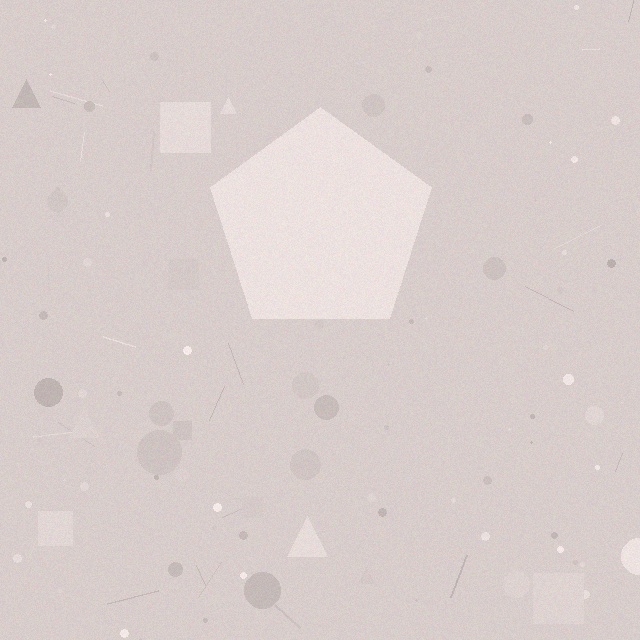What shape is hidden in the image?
A pentagon is hidden in the image.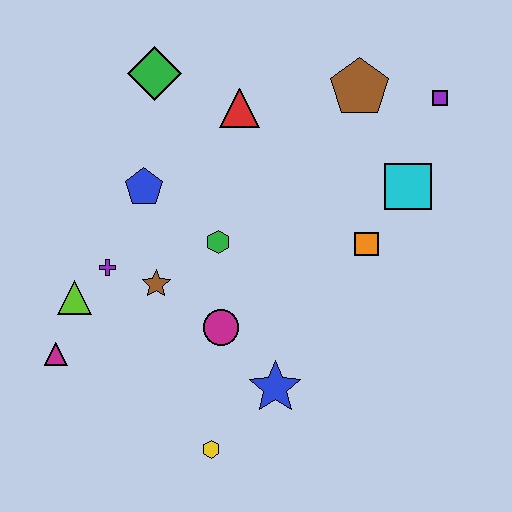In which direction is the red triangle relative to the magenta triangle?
The red triangle is above the magenta triangle.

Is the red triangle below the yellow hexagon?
No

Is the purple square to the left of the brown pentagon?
No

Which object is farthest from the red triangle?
The yellow hexagon is farthest from the red triangle.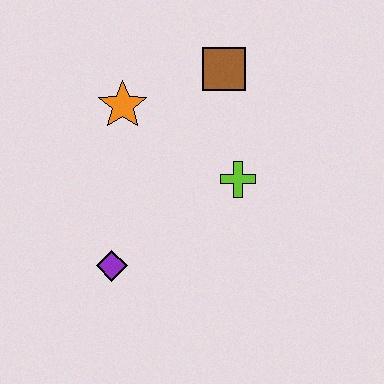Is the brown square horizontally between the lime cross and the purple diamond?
Yes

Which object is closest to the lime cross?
The brown square is closest to the lime cross.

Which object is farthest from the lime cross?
The purple diamond is farthest from the lime cross.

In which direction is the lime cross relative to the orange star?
The lime cross is to the right of the orange star.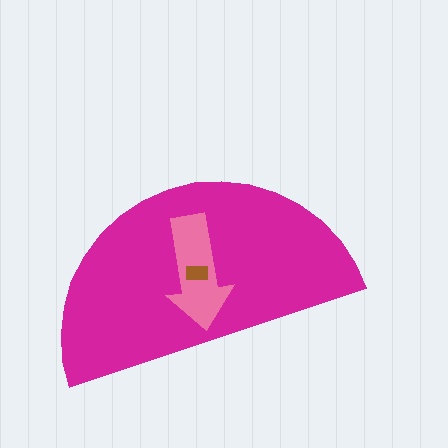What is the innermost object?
The brown rectangle.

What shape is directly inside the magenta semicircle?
The pink arrow.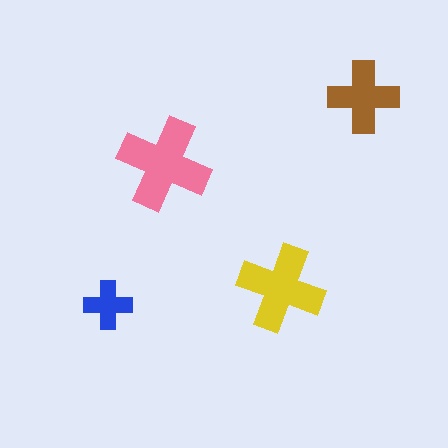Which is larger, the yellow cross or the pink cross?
The pink one.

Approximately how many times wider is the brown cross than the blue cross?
About 1.5 times wider.